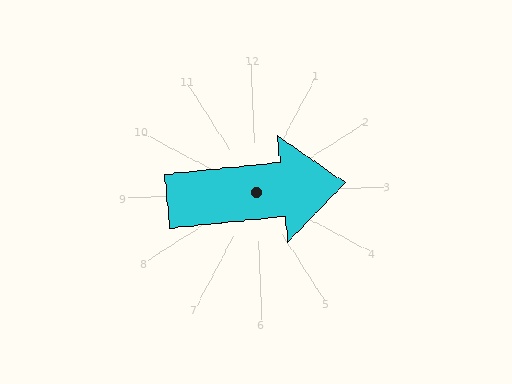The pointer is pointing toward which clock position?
Roughly 3 o'clock.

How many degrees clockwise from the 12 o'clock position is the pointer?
Approximately 87 degrees.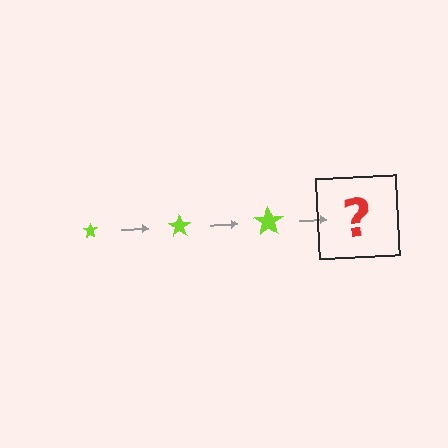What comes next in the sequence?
The next element should be a lime star, larger than the previous one.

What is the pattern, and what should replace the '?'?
The pattern is that the star gets progressively larger each step. The '?' should be a lime star, larger than the previous one.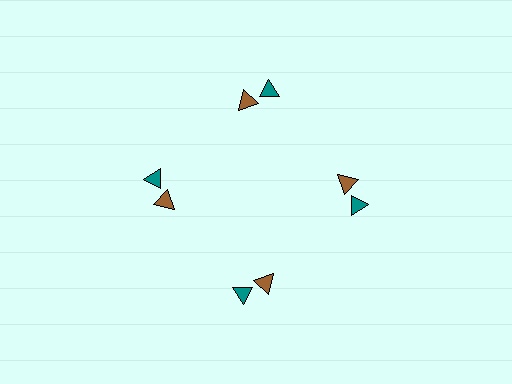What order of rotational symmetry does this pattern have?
This pattern has 4-fold rotational symmetry.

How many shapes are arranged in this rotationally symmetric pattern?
There are 8 shapes, arranged in 4 groups of 2.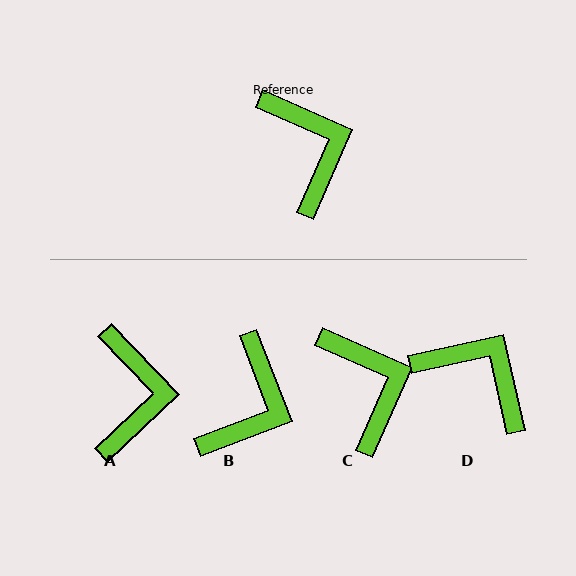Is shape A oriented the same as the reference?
No, it is off by about 23 degrees.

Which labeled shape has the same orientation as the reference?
C.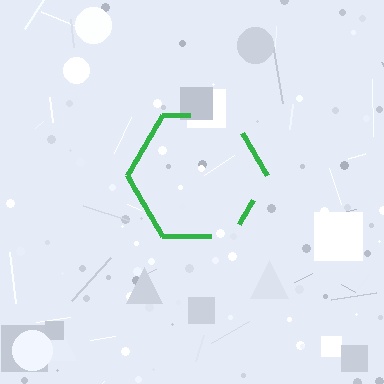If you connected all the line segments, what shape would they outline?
They would outline a hexagon.